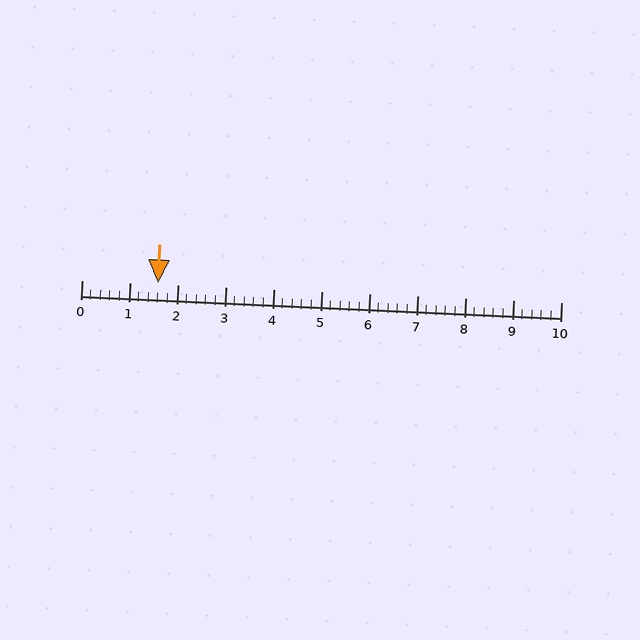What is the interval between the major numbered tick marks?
The major tick marks are spaced 1 units apart.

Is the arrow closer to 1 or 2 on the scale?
The arrow is closer to 2.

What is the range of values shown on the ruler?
The ruler shows values from 0 to 10.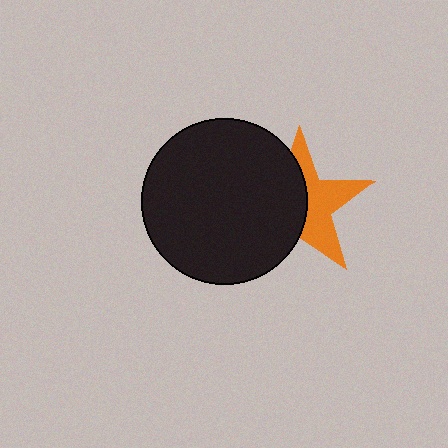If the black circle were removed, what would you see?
You would see the complete orange star.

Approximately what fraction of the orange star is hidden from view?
Roughly 52% of the orange star is hidden behind the black circle.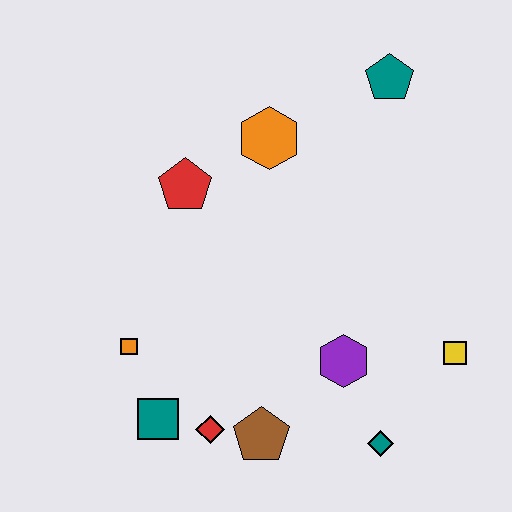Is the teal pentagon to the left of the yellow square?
Yes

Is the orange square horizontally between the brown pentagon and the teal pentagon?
No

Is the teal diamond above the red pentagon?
No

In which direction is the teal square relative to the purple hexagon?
The teal square is to the left of the purple hexagon.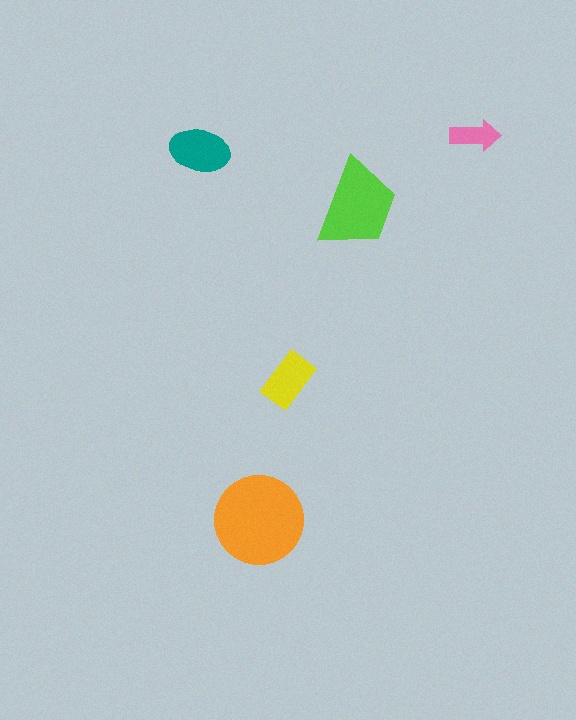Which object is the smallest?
The pink arrow.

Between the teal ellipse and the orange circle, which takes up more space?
The orange circle.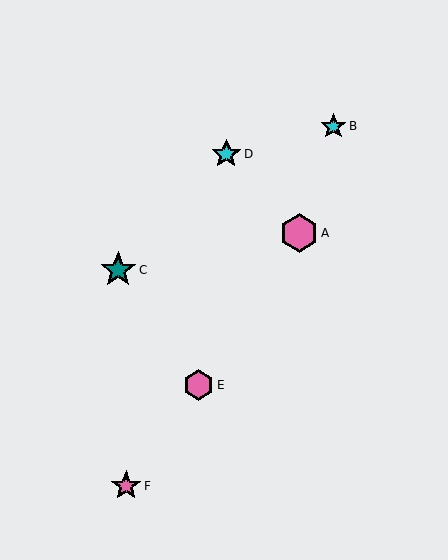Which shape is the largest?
The pink hexagon (labeled A) is the largest.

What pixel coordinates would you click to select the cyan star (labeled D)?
Click at (226, 154) to select the cyan star D.